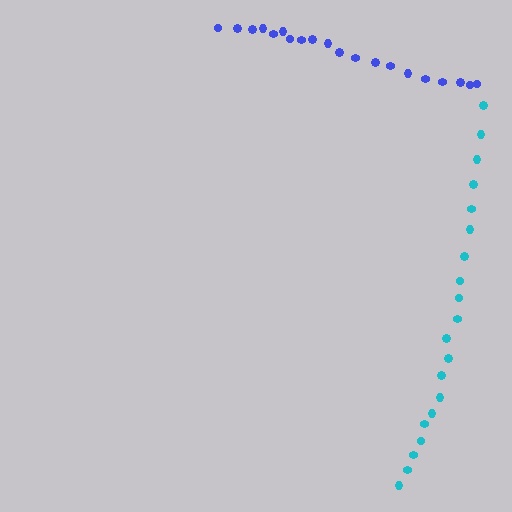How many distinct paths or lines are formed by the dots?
There are 2 distinct paths.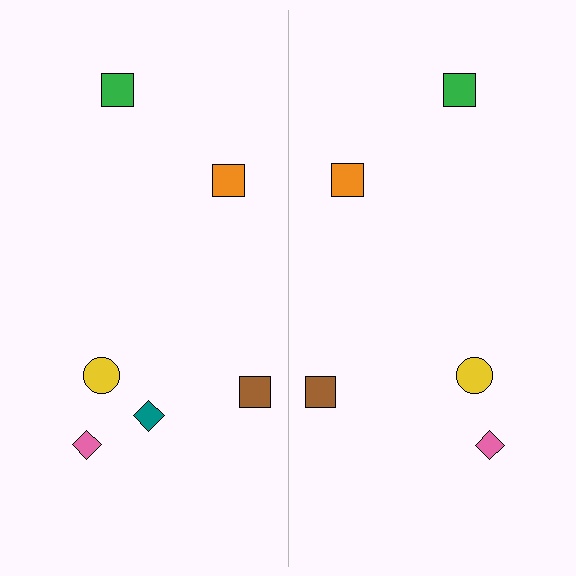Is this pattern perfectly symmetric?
No, the pattern is not perfectly symmetric. A teal diamond is missing from the right side.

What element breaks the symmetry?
A teal diamond is missing from the right side.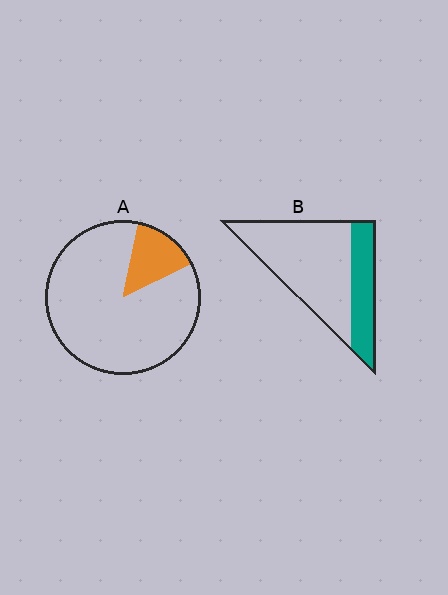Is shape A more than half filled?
No.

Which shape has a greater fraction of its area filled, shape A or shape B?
Shape B.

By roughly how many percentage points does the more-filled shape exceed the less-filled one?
By roughly 15 percentage points (B over A).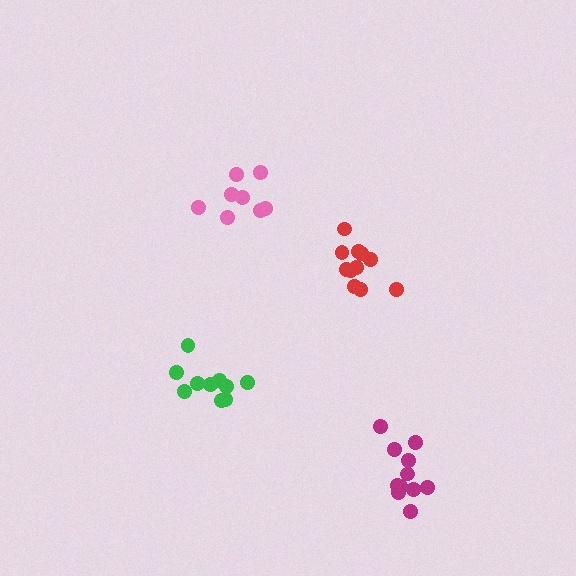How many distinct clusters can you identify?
There are 4 distinct clusters.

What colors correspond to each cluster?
The clusters are colored: pink, green, red, magenta.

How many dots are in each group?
Group 1: 8 dots, Group 2: 10 dots, Group 3: 11 dots, Group 4: 11 dots (40 total).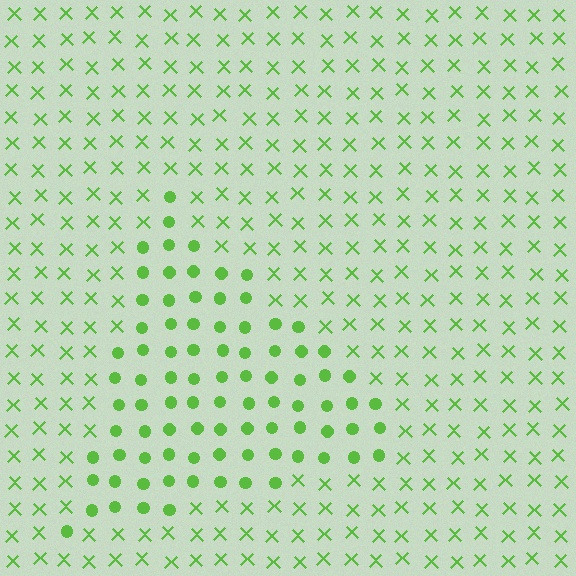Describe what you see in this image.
The image is filled with small lime elements arranged in a uniform grid. A triangle-shaped region contains circles, while the surrounding area contains X marks. The boundary is defined purely by the change in element shape.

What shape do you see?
I see a triangle.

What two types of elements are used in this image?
The image uses circles inside the triangle region and X marks outside it.